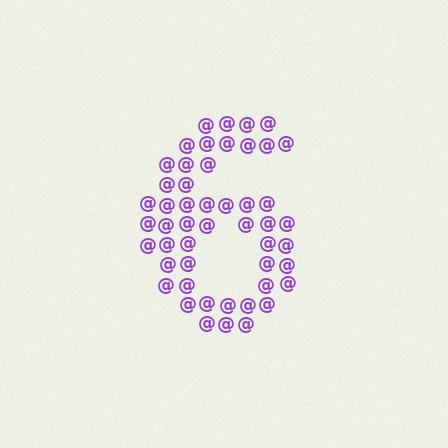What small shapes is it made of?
It is made of small at signs.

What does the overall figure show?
The overall figure shows the digit 6.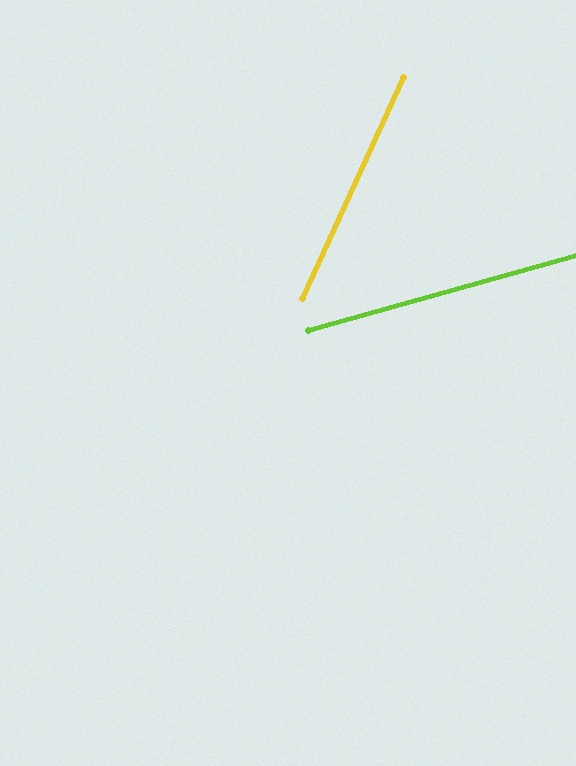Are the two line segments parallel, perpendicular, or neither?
Neither parallel nor perpendicular — they differ by about 50°.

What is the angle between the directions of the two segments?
Approximately 50 degrees.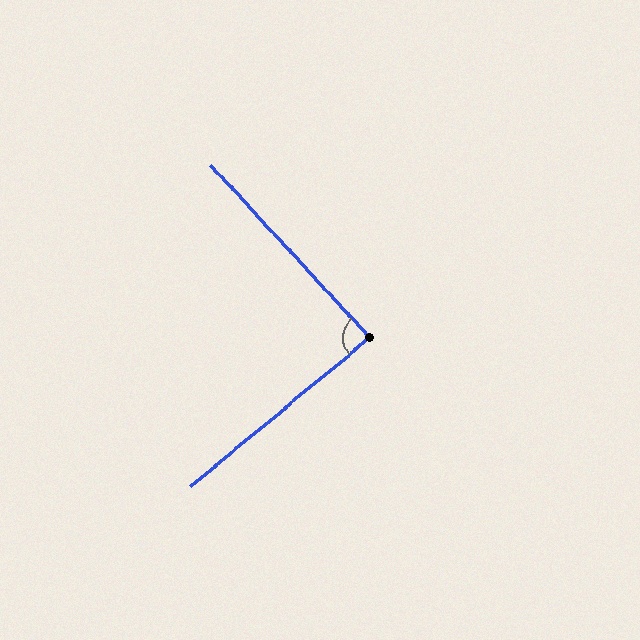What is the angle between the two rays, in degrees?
Approximately 87 degrees.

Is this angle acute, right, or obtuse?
It is approximately a right angle.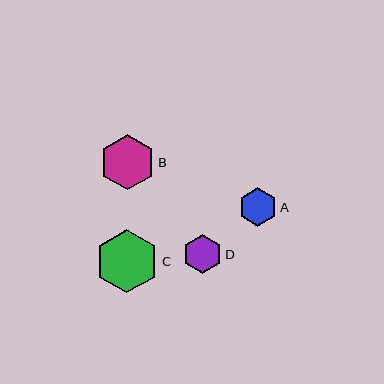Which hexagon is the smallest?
Hexagon A is the smallest with a size of approximately 38 pixels.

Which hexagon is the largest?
Hexagon C is the largest with a size of approximately 64 pixels.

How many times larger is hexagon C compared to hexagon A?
Hexagon C is approximately 1.7 times the size of hexagon A.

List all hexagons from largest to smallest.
From largest to smallest: C, B, D, A.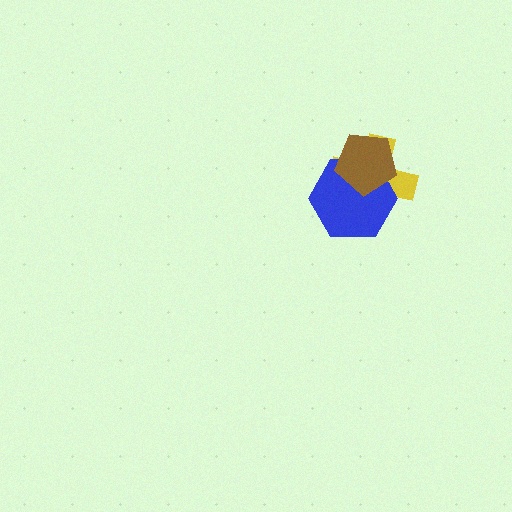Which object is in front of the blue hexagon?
The brown pentagon is in front of the blue hexagon.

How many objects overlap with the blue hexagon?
2 objects overlap with the blue hexagon.